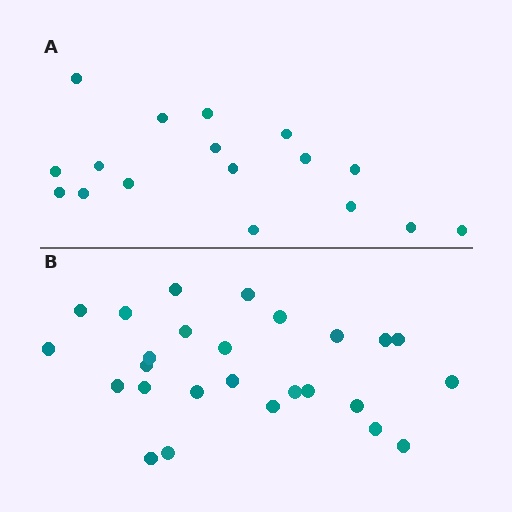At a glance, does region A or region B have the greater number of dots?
Region B (the bottom region) has more dots.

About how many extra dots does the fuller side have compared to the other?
Region B has roughly 8 or so more dots than region A.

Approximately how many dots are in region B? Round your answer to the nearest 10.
About 30 dots. (The exact count is 26, which rounds to 30.)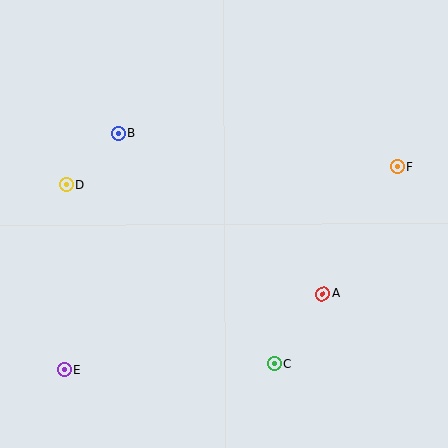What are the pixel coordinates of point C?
Point C is at (274, 364).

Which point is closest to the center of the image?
Point A at (323, 294) is closest to the center.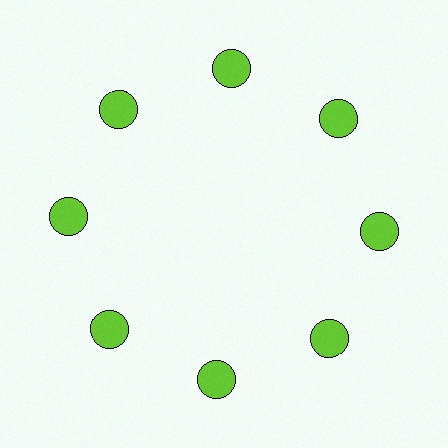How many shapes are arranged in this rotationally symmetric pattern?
There are 8 shapes, arranged in 8 groups of 1.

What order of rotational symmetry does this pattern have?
This pattern has 8-fold rotational symmetry.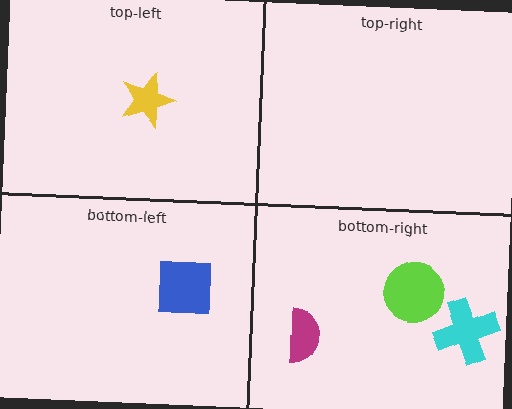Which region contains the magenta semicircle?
The bottom-right region.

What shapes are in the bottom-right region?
The magenta semicircle, the cyan cross, the lime circle.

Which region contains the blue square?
The bottom-left region.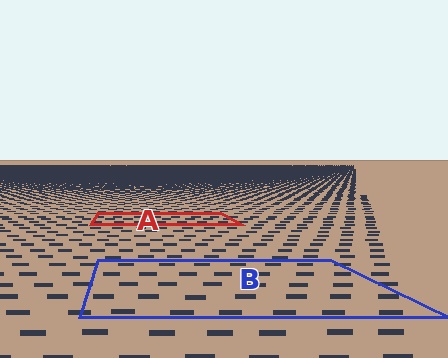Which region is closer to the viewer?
Region B is closer. The texture elements there are larger and more spread out.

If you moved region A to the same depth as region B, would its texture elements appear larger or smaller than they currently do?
They would appear larger. At a closer depth, the same texture elements are projected at a bigger on-screen size.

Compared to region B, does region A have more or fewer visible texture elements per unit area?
Region A has more texture elements per unit area — they are packed more densely because it is farther away.